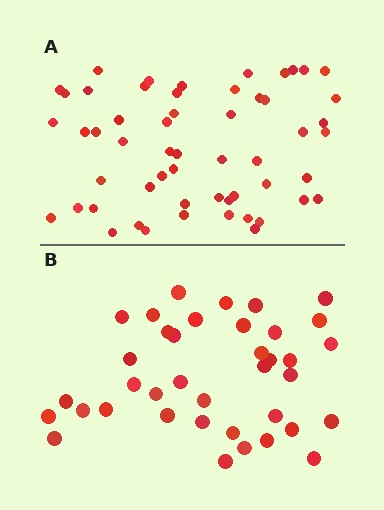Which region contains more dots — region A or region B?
Region A (the top region) has more dots.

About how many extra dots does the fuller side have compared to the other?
Region A has approximately 15 more dots than region B.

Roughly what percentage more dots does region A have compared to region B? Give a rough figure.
About 45% more.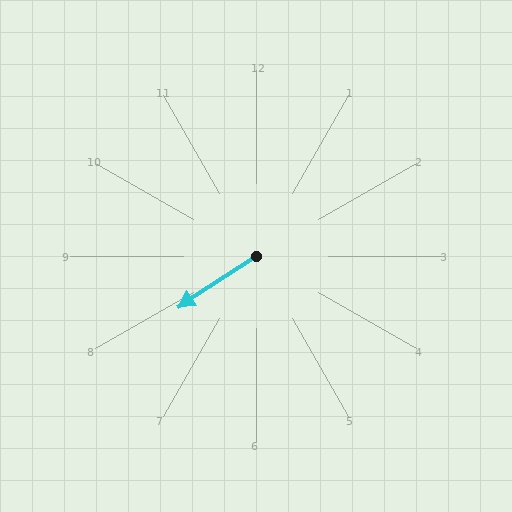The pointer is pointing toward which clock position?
Roughly 8 o'clock.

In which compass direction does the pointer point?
Southwest.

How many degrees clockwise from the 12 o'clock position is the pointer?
Approximately 237 degrees.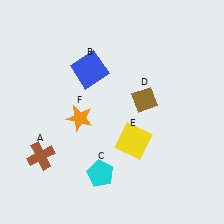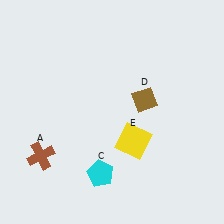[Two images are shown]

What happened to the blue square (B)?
The blue square (B) was removed in Image 2. It was in the top-left area of Image 1.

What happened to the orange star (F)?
The orange star (F) was removed in Image 2. It was in the bottom-left area of Image 1.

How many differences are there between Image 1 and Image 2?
There are 2 differences between the two images.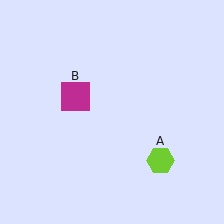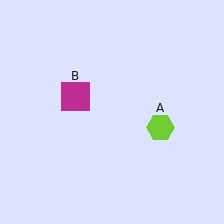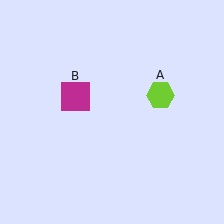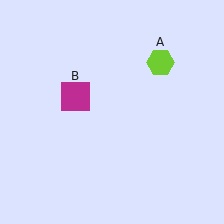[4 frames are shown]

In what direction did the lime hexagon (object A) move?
The lime hexagon (object A) moved up.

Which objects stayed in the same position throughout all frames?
Magenta square (object B) remained stationary.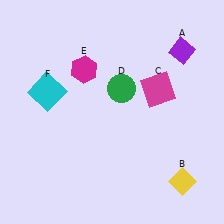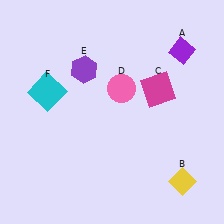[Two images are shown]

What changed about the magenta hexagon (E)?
In Image 1, E is magenta. In Image 2, it changed to purple.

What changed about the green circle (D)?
In Image 1, D is green. In Image 2, it changed to pink.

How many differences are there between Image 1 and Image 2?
There are 2 differences between the two images.